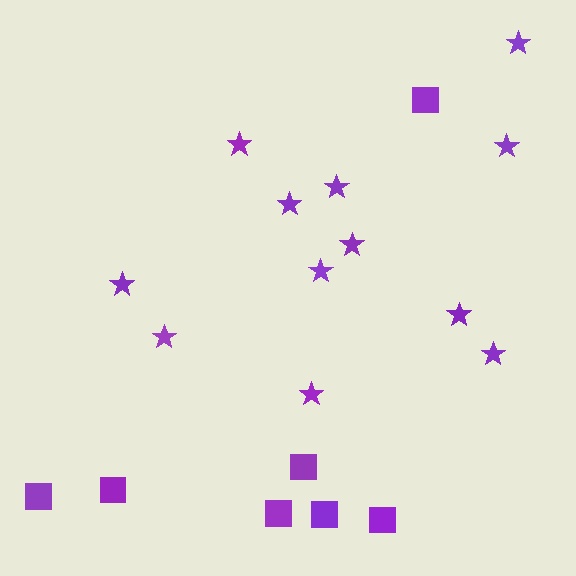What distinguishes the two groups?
There are 2 groups: one group of stars (12) and one group of squares (7).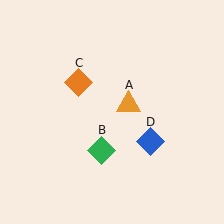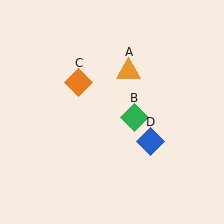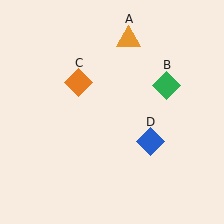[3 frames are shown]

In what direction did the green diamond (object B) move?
The green diamond (object B) moved up and to the right.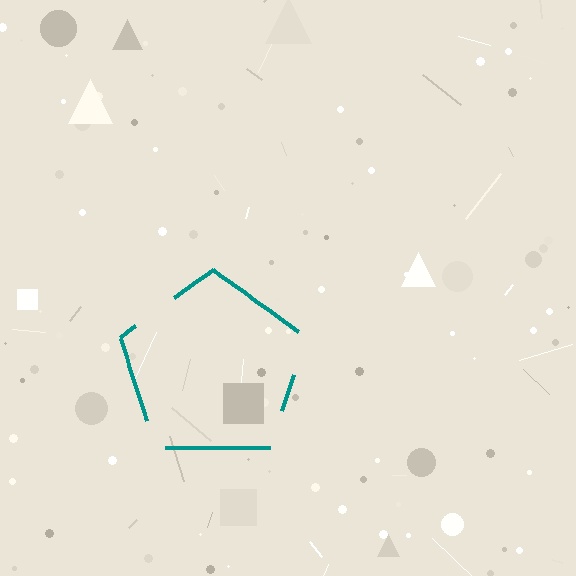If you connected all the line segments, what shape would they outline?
They would outline a pentagon.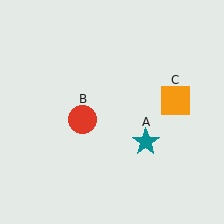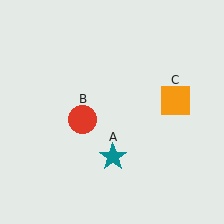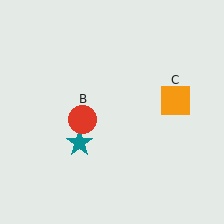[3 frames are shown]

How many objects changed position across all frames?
1 object changed position: teal star (object A).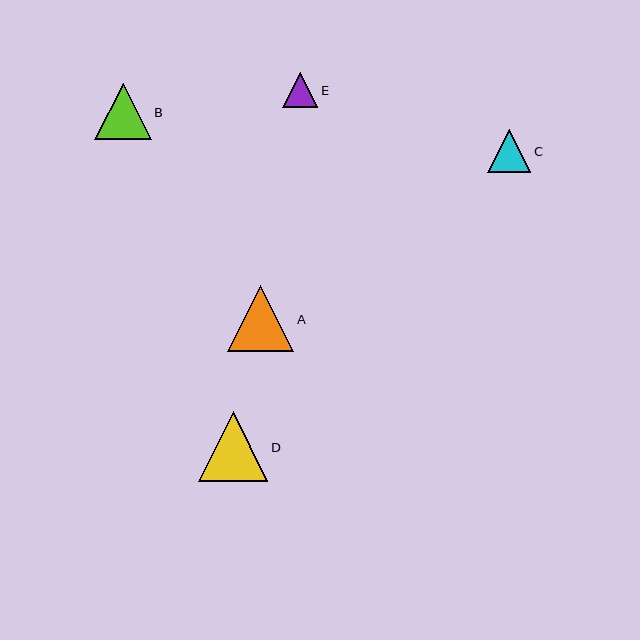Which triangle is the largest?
Triangle D is the largest with a size of approximately 70 pixels.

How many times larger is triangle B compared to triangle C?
Triangle B is approximately 1.3 times the size of triangle C.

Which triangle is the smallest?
Triangle E is the smallest with a size of approximately 35 pixels.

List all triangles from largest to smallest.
From largest to smallest: D, A, B, C, E.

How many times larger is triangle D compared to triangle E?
Triangle D is approximately 2.0 times the size of triangle E.